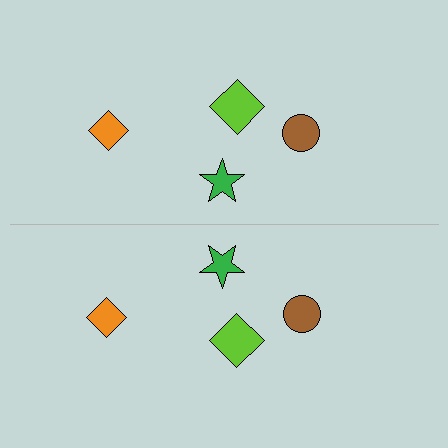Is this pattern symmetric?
Yes, this pattern has bilateral (reflection) symmetry.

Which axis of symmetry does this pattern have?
The pattern has a horizontal axis of symmetry running through the center of the image.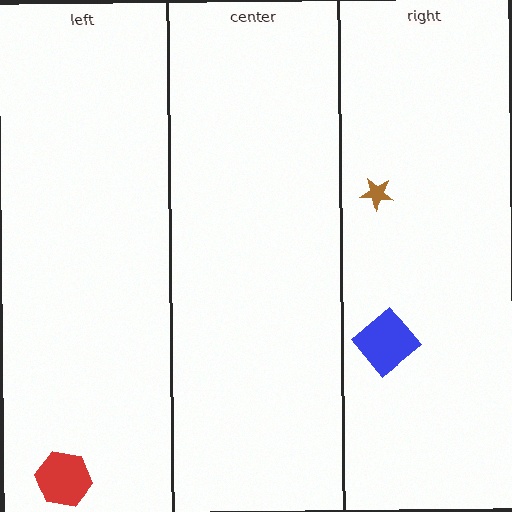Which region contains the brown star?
The right region.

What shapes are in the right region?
The brown star, the blue diamond.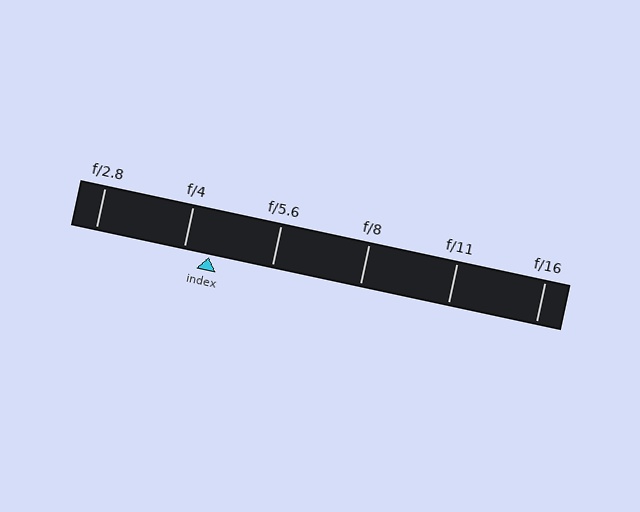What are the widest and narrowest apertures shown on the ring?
The widest aperture shown is f/2.8 and the narrowest is f/16.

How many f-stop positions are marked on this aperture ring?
There are 6 f-stop positions marked.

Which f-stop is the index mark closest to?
The index mark is closest to f/4.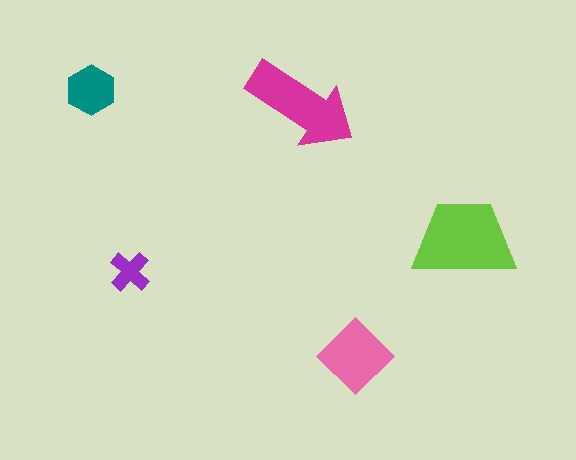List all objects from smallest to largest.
The purple cross, the teal hexagon, the pink diamond, the magenta arrow, the lime trapezoid.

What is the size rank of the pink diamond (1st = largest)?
3rd.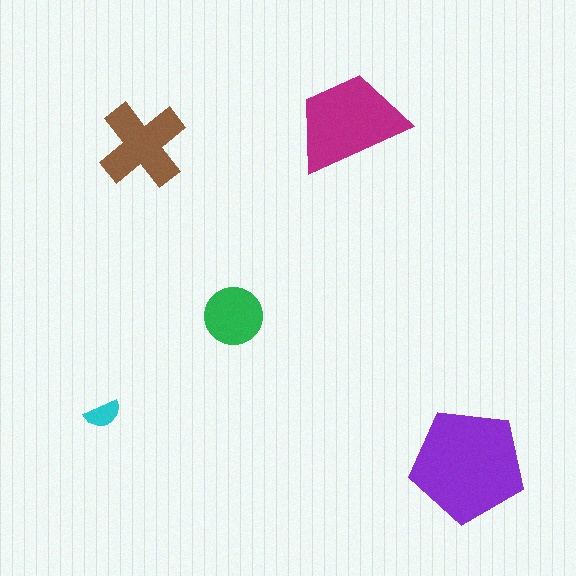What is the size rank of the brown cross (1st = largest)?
3rd.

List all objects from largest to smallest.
The purple pentagon, the magenta trapezoid, the brown cross, the green circle, the cyan semicircle.